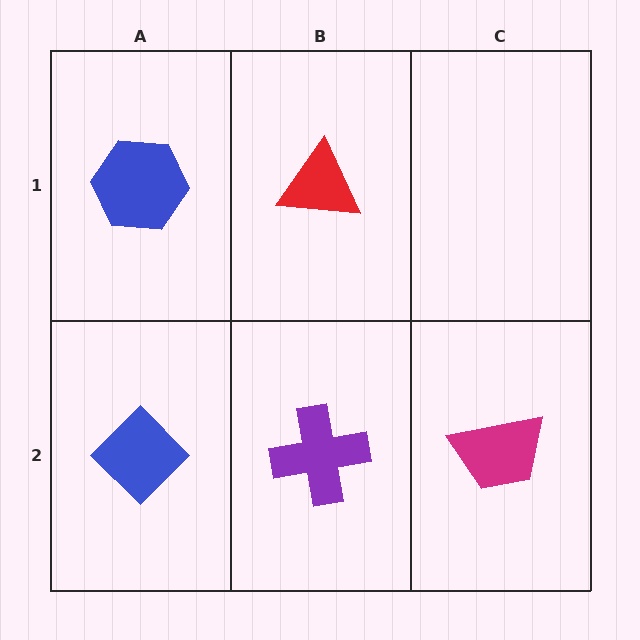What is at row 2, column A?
A blue diamond.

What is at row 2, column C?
A magenta trapezoid.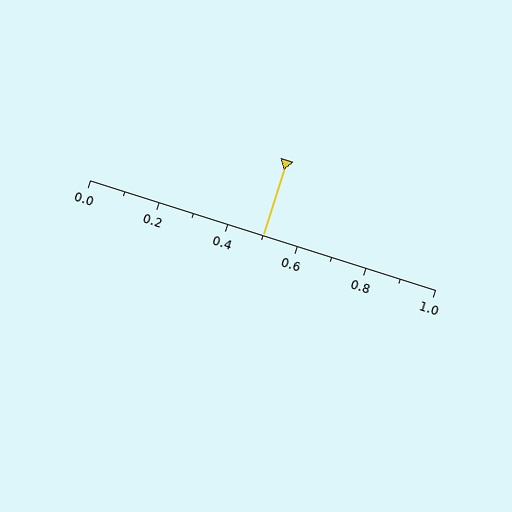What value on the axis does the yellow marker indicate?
The marker indicates approximately 0.5.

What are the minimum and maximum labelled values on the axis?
The axis runs from 0.0 to 1.0.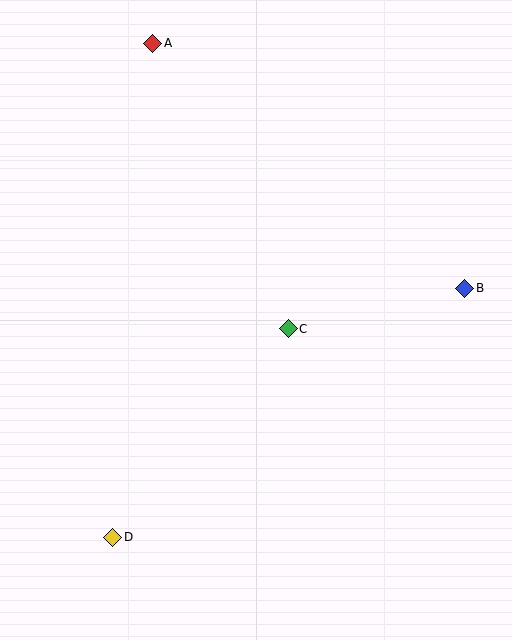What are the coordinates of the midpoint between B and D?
The midpoint between B and D is at (289, 413).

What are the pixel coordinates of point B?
Point B is at (465, 288).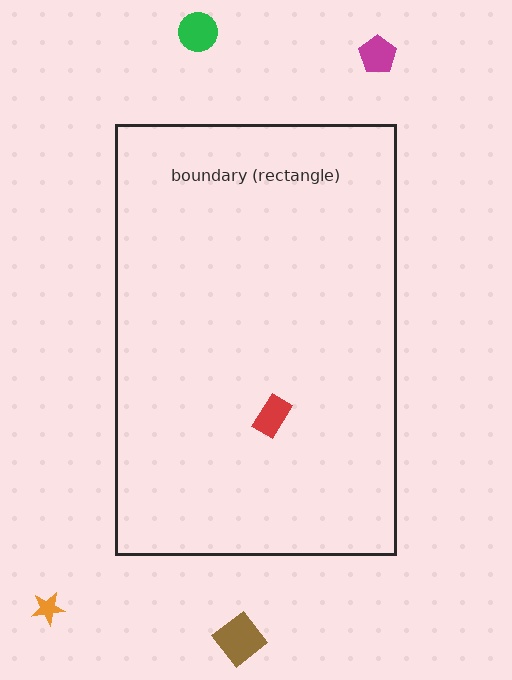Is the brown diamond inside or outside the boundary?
Outside.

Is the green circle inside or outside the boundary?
Outside.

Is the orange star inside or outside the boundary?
Outside.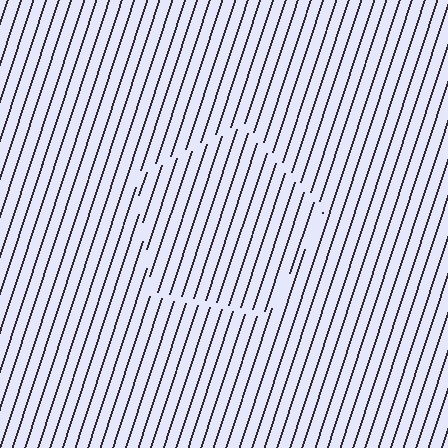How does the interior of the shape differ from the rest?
The interior of the shape contains the same grating, shifted by half a period — the contour is defined by the phase discontinuity where line-ends from the inner and outer gratings abut.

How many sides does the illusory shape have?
5 sides — the line-ends trace a pentagon.